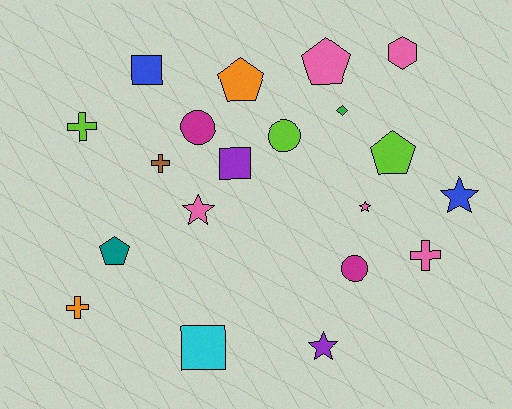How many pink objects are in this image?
There are 5 pink objects.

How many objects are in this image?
There are 20 objects.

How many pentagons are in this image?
There are 4 pentagons.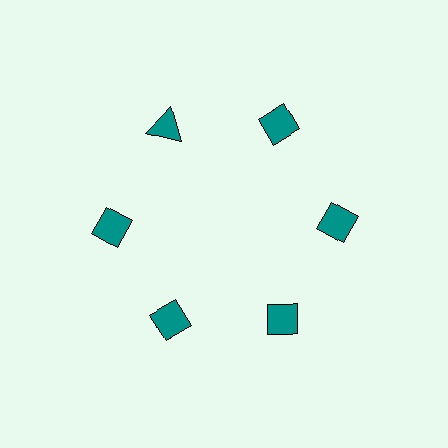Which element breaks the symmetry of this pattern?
The teal triangle at roughly the 11 o'clock position breaks the symmetry. All other shapes are teal diamonds.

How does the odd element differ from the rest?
It has a different shape: triangle instead of diamond.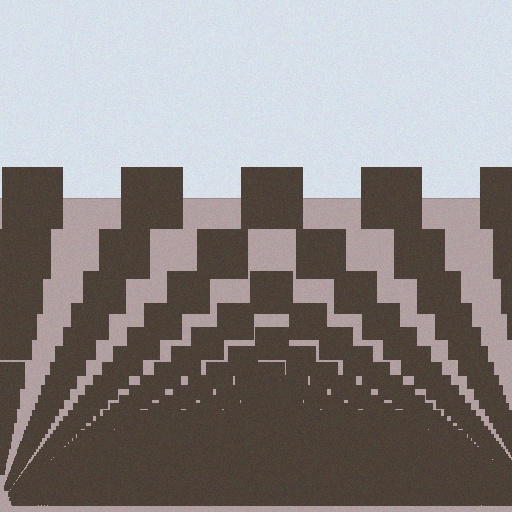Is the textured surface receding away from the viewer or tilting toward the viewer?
The surface appears to tilt toward the viewer. Texture elements get larger and sparser toward the top.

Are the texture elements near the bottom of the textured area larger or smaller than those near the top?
Smaller. The gradient is inverted — elements near the bottom are smaller and denser.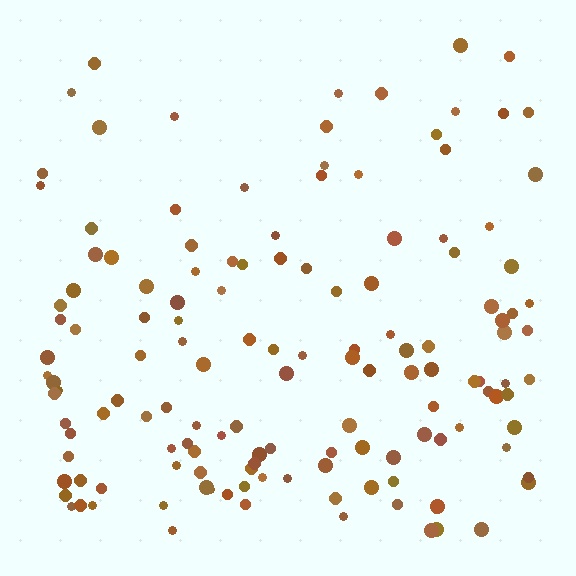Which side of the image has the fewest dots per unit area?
The top.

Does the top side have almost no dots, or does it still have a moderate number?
Still a moderate number, just noticeably fewer than the bottom.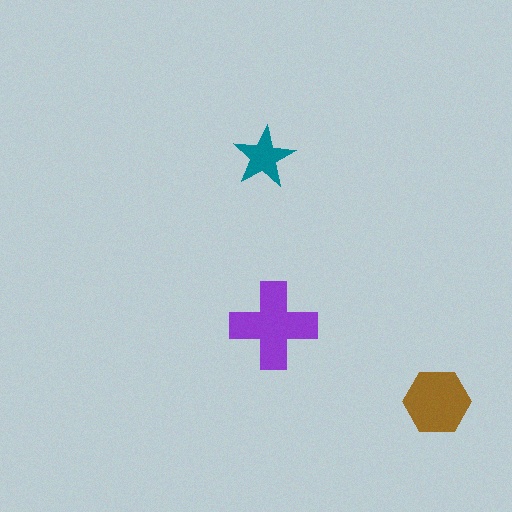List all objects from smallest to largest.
The teal star, the brown hexagon, the purple cross.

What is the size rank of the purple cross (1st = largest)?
1st.